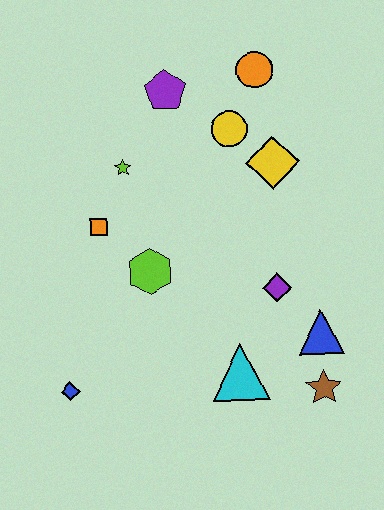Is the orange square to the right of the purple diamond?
No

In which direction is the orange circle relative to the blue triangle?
The orange circle is above the blue triangle.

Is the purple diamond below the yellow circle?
Yes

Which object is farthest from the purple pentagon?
The brown star is farthest from the purple pentagon.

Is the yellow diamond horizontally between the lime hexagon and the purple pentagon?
No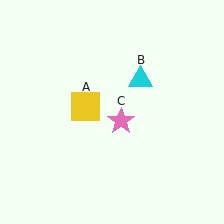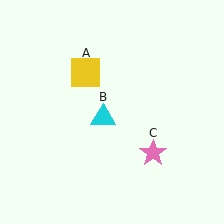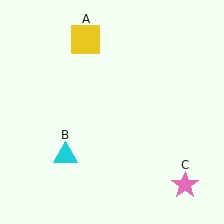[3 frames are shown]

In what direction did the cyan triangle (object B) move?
The cyan triangle (object B) moved down and to the left.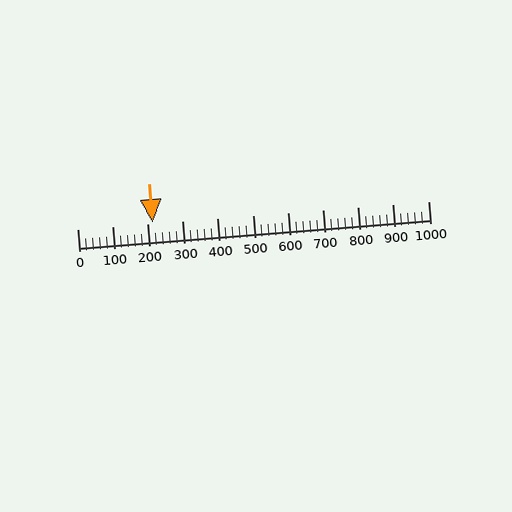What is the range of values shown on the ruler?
The ruler shows values from 0 to 1000.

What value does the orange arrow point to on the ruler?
The orange arrow points to approximately 216.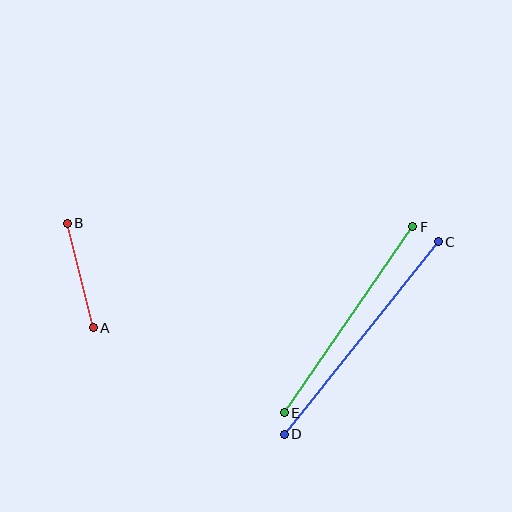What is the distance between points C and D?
The distance is approximately 246 pixels.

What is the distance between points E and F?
The distance is approximately 226 pixels.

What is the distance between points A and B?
The distance is approximately 107 pixels.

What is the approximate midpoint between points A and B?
The midpoint is at approximately (80, 276) pixels.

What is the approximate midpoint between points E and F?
The midpoint is at approximately (348, 320) pixels.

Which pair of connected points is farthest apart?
Points C and D are farthest apart.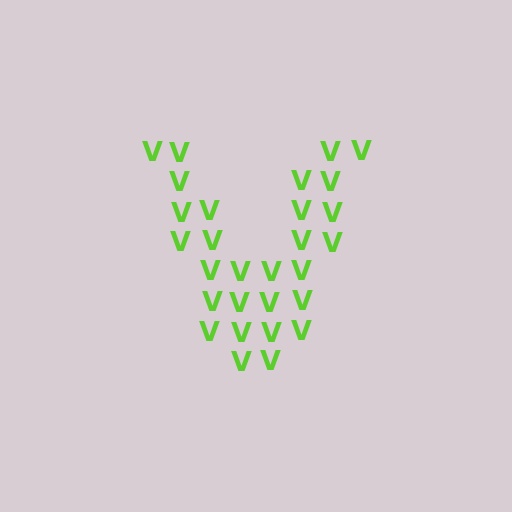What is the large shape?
The large shape is the letter V.